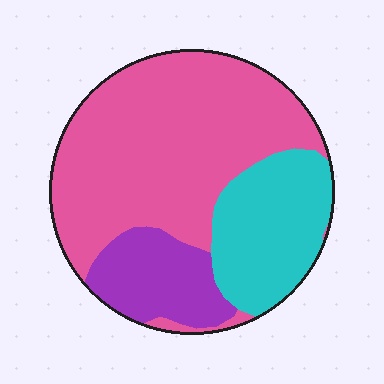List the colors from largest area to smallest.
From largest to smallest: pink, cyan, purple.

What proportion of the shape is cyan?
Cyan takes up about one quarter (1/4) of the shape.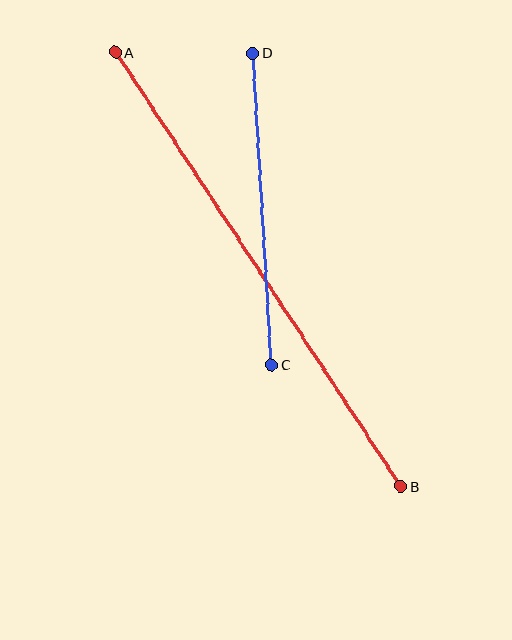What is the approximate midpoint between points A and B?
The midpoint is at approximately (258, 269) pixels.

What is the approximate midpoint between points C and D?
The midpoint is at approximately (262, 209) pixels.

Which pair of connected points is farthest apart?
Points A and B are farthest apart.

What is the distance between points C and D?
The distance is approximately 312 pixels.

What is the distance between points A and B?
The distance is approximately 519 pixels.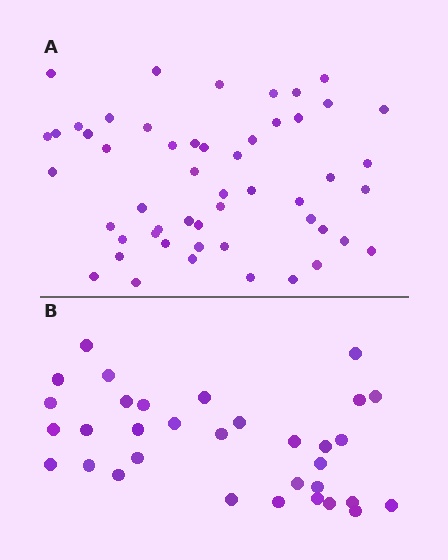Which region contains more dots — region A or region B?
Region A (the top region) has more dots.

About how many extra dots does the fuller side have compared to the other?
Region A has approximately 20 more dots than region B.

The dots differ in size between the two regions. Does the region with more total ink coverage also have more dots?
No. Region B has more total ink coverage because its dots are larger, but region A actually contains more individual dots. Total area can be misleading — the number of items is what matters here.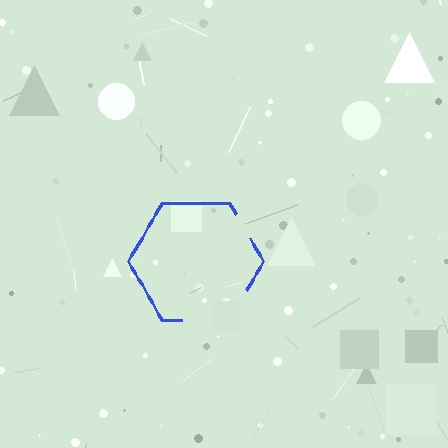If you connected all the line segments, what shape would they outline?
They would outline a hexagon.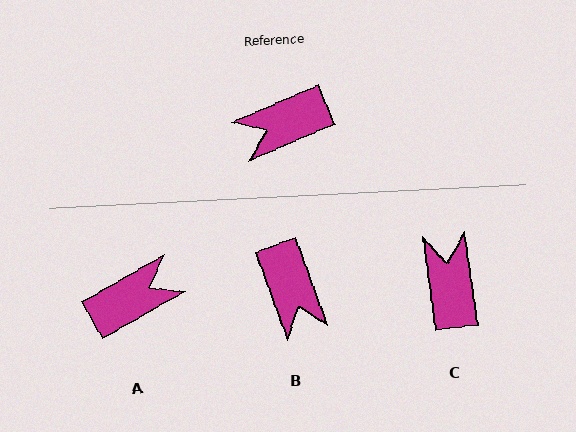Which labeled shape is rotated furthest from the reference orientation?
A, about 174 degrees away.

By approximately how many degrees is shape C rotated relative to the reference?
Approximately 105 degrees clockwise.